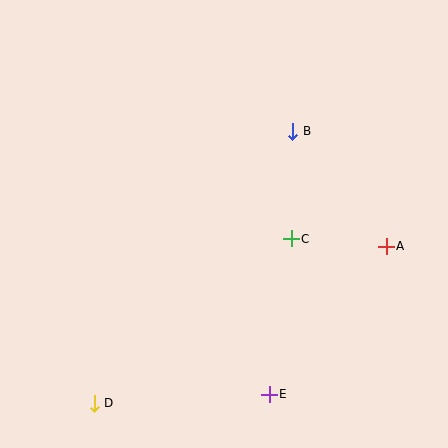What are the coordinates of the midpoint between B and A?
The midpoint between B and A is at (339, 189).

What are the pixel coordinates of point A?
Point A is at (386, 246).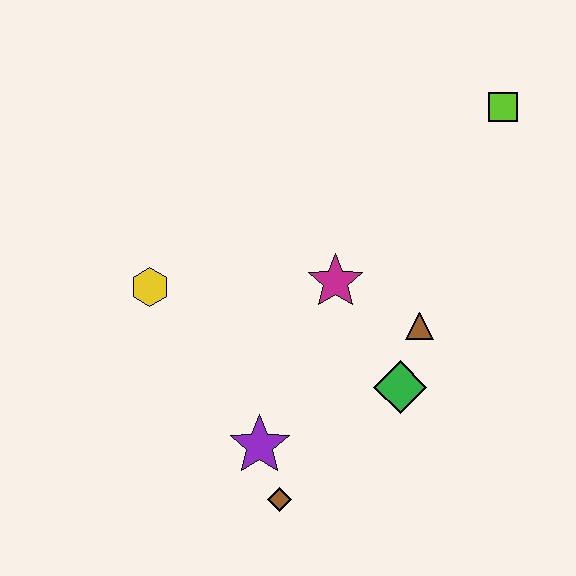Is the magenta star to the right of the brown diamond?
Yes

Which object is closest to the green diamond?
The brown triangle is closest to the green diamond.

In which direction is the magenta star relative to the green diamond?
The magenta star is above the green diamond.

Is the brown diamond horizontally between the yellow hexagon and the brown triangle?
Yes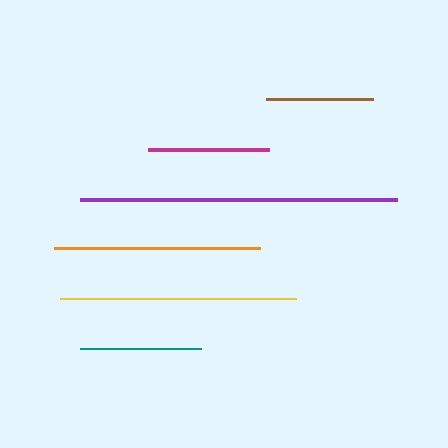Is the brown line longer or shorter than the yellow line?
The yellow line is longer than the brown line.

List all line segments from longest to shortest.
From longest to shortest: purple, yellow, orange, magenta, teal, brown.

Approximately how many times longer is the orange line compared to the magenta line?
The orange line is approximately 1.7 times the length of the magenta line.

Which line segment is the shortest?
The brown line is the shortest at approximately 107 pixels.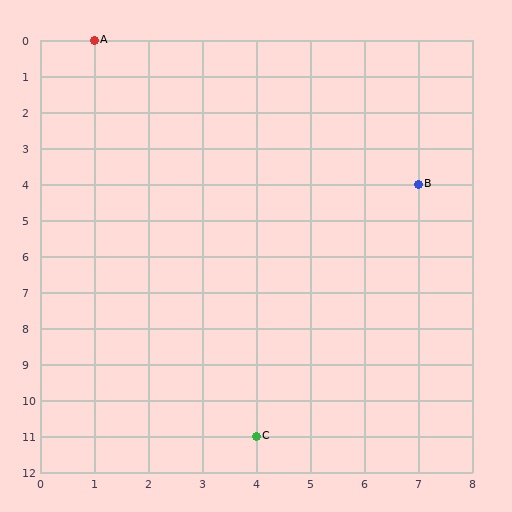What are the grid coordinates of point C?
Point C is at grid coordinates (4, 11).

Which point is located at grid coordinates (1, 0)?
Point A is at (1, 0).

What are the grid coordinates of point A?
Point A is at grid coordinates (1, 0).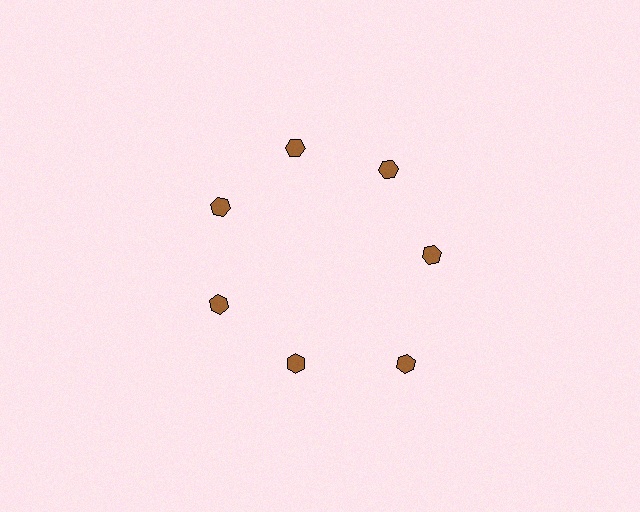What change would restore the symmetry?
The symmetry would be restored by moving it inward, back onto the ring so that all 7 hexagons sit at equal angles and equal distance from the center.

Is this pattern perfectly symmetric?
No. The 7 brown hexagons are arranged in a ring, but one element near the 5 o'clock position is pushed outward from the center, breaking the 7-fold rotational symmetry.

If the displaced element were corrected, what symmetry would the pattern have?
It would have 7-fold rotational symmetry — the pattern would map onto itself every 51 degrees.